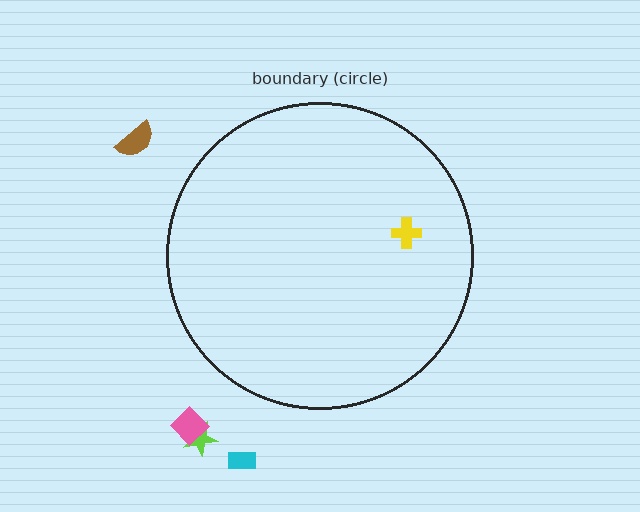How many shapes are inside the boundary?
1 inside, 4 outside.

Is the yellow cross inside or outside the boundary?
Inside.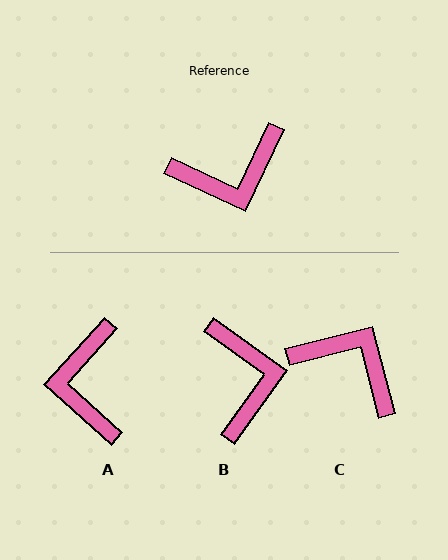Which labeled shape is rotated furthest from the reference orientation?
C, about 129 degrees away.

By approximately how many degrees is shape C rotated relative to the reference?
Approximately 129 degrees counter-clockwise.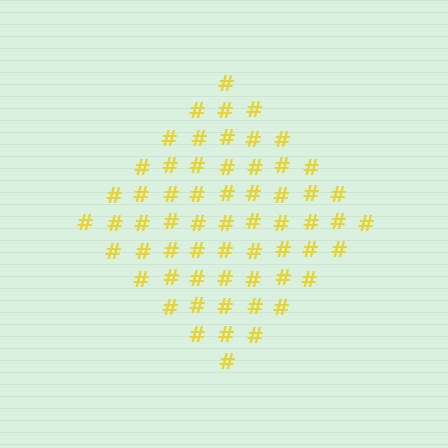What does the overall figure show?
The overall figure shows a diamond.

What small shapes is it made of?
It is made of small hash symbols.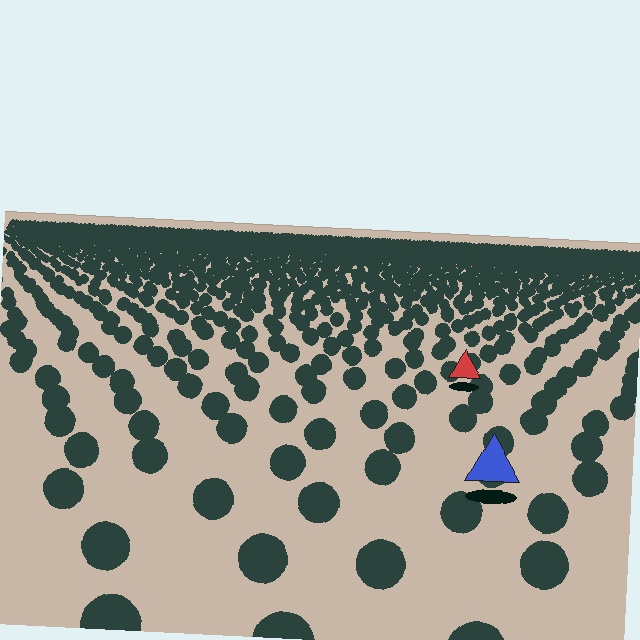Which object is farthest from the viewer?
The red triangle is farthest from the viewer. It appears smaller and the ground texture around it is denser.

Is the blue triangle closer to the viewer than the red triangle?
Yes. The blue triangle is closer — you can tell from the texture gradient: the ground texture is coarser near it.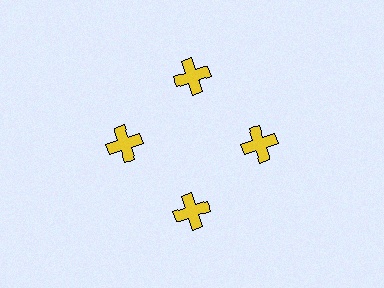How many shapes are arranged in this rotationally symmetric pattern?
There are 4 shapes, arranged in 4 groups of 1.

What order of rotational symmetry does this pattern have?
This pattern has 4-fold rotational symmetry.